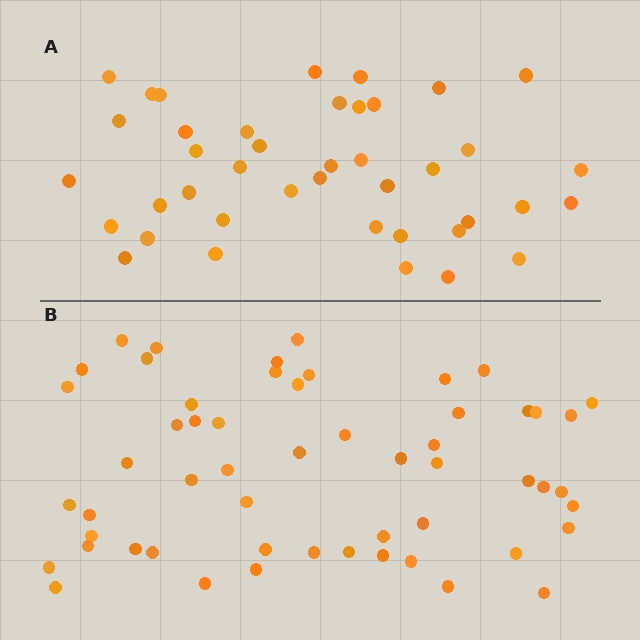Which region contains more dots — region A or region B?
Region B (the bottom region) has more dots.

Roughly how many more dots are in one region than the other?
Region B has approximately 15 more dots than region A.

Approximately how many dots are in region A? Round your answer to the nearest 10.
About 40 dots. (The exact count is 41, which rounds to 40.)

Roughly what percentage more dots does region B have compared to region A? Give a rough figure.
About 35% more.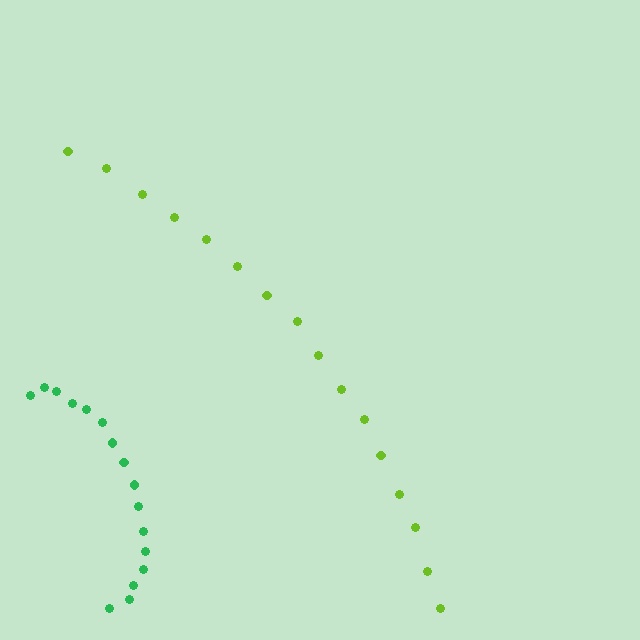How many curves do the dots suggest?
There are 2 distinct paths.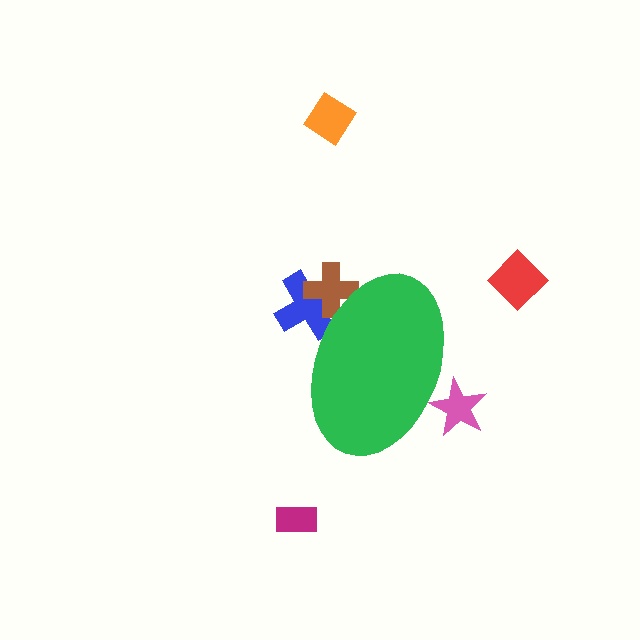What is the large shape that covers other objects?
A green ellipse.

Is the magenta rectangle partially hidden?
No, the magenta rectangle is fully visible.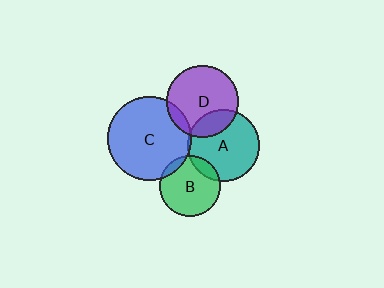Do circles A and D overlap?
Yes.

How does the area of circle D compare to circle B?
Approximately 1.4 times.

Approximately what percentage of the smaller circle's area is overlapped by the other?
Approximately 20%.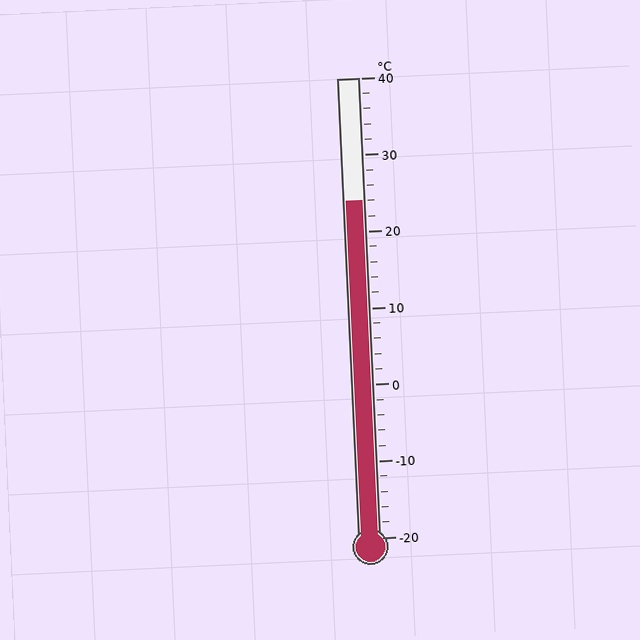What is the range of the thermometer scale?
The thermometer scale ranges from -20°C to 40°C.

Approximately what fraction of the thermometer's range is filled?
The thermometer is filled to approximately 75% of its range.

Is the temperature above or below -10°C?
The temperature is above -10°C.